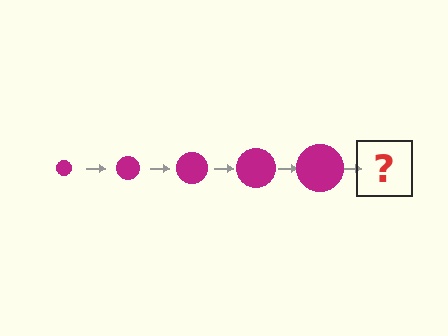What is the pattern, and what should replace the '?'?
The pattern is that the circle gets progressively larger each step. The '?' should be a magenta circle, larger than the previous one.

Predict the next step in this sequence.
The next step is a magenta circle, larger than the previous one.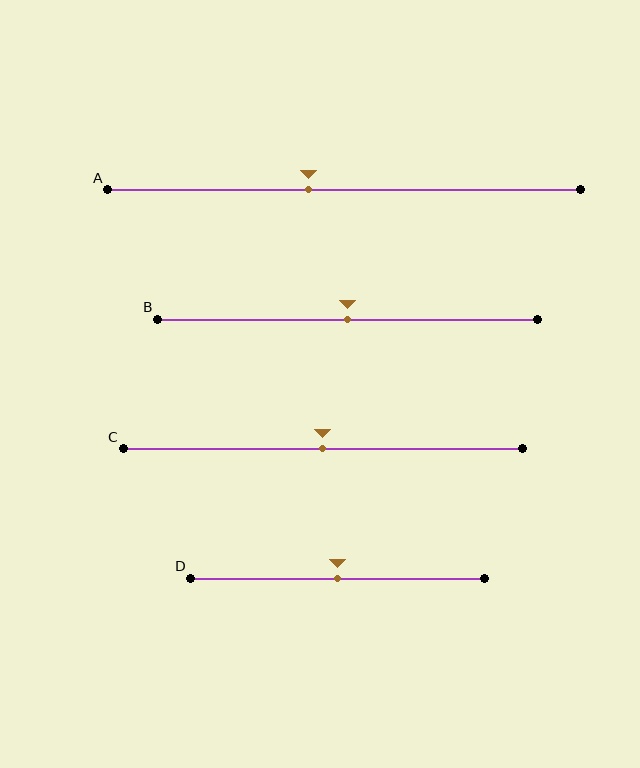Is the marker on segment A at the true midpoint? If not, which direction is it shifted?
No, the marker on segment A is shifted to the left by about 7% of the segment length.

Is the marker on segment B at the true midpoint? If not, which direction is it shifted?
Yes, the marker on segment B is at the true midpoint.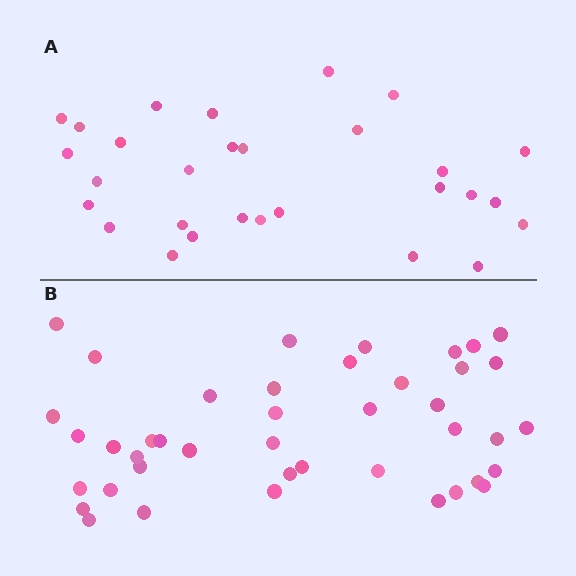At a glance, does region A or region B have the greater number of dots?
Region B (the bottom region) has more dots.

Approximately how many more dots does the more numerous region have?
Region B has approximately 15 more dots than region A.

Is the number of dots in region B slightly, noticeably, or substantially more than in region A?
Region B has noticeably more, but not dramatically so. The ratio is roughly 1.4 to 1.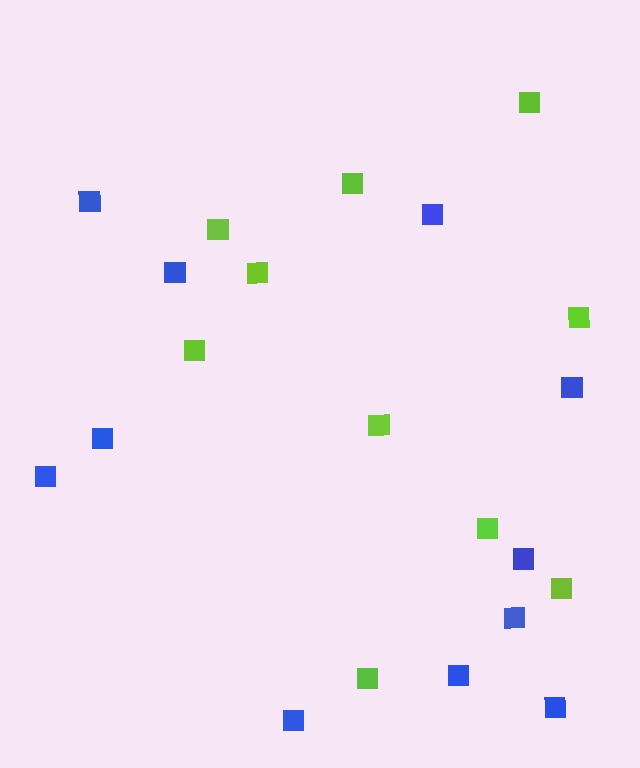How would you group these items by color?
There are 2 groups: one group of blue squares (11) and one group of lime squares (10).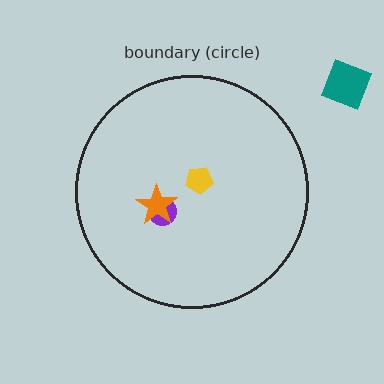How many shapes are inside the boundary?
3 inside, 1 outside.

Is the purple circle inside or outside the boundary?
Inside.